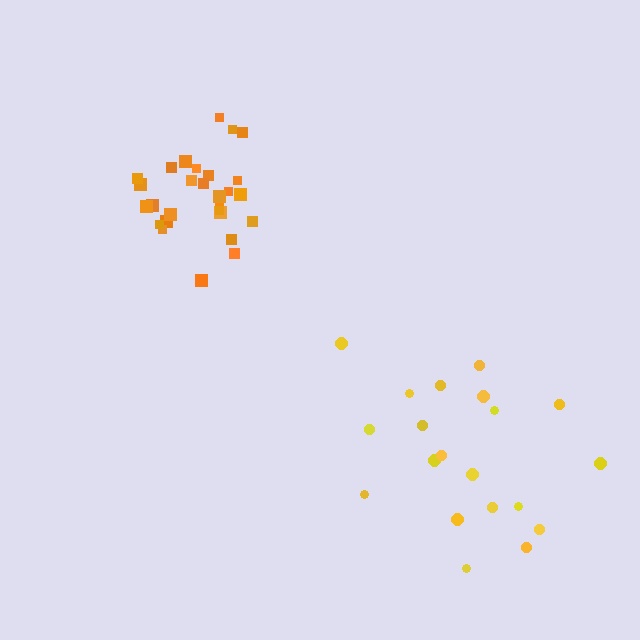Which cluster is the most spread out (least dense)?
Yellow.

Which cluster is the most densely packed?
Orange.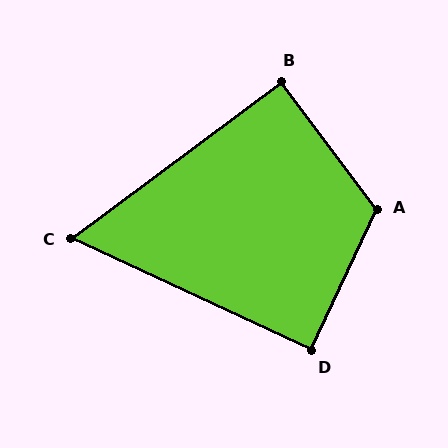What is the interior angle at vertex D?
Approximately 90 degrees (approximately right).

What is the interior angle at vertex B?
Approximately 90 degrees (approximately right).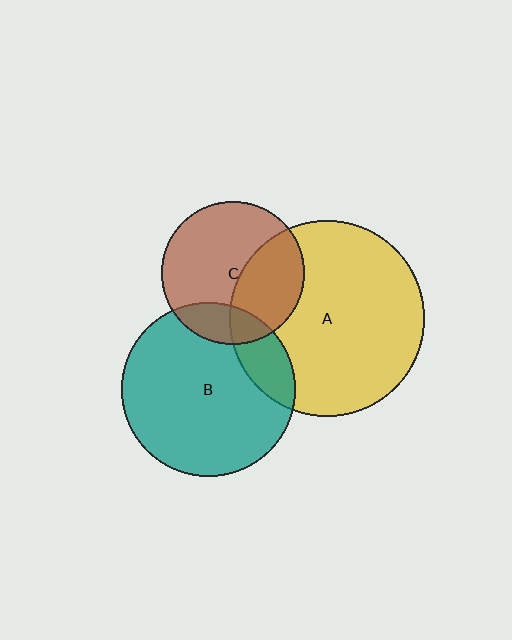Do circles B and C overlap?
Yes.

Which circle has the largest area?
Circle A (yellow).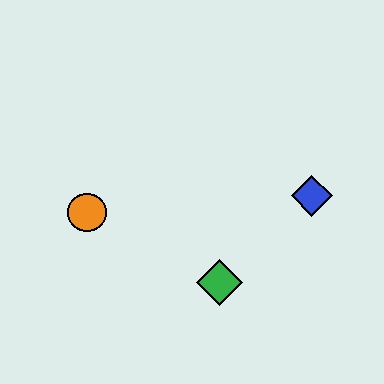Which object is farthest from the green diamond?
The orange circle is farthest from the green diamond.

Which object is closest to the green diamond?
The blue diamond is closest to the green diamond.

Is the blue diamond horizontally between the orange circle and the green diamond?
No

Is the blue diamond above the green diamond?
Yes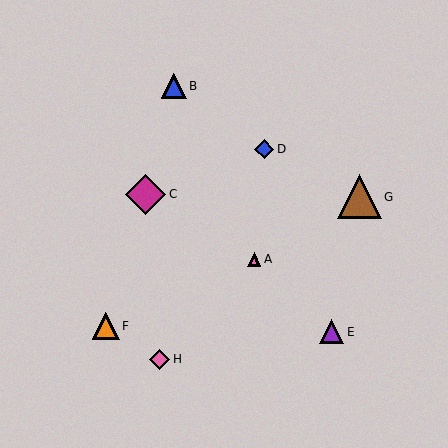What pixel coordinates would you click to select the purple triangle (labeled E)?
Click at (332, 332) to select the purple triangle E.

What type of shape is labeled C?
Shape C is a magenta diamond.